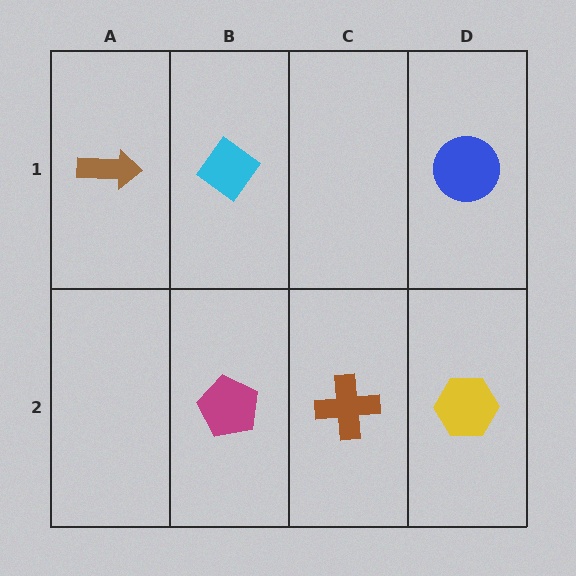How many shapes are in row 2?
3 shapes.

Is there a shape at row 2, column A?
No, that cell is empty.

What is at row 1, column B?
A cyan diamond.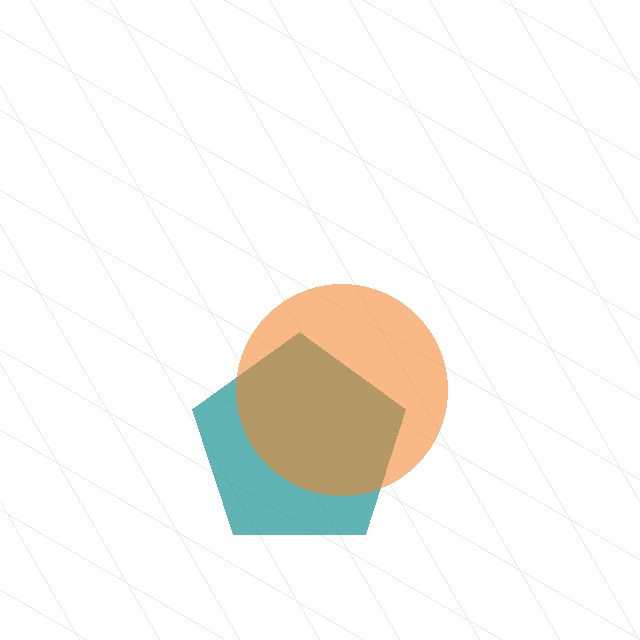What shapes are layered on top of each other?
The layered shapes are: a teal pentagon, an orange circle.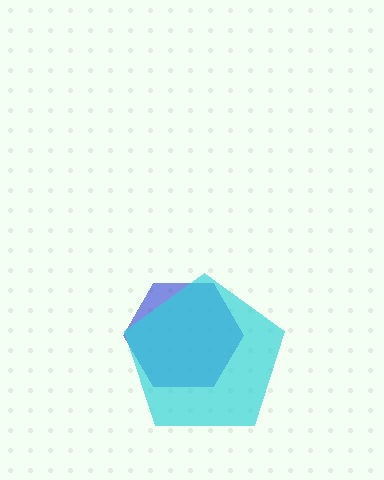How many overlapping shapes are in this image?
There are 2 overlapping shapes in the image.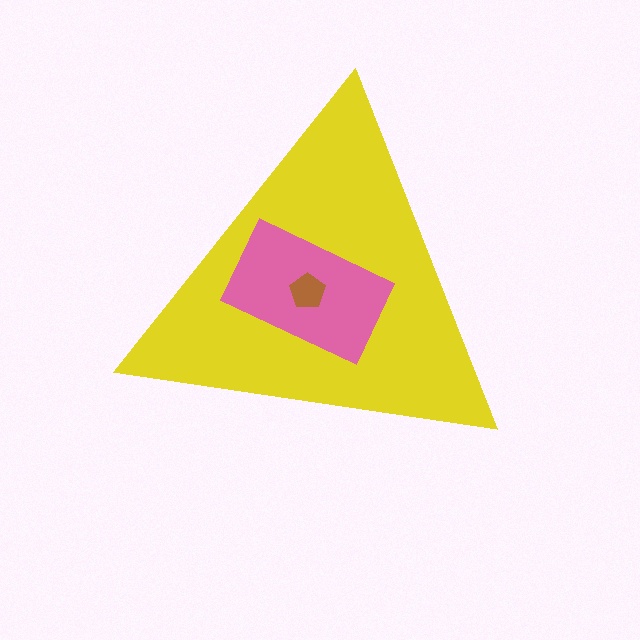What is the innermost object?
The brown pentagon.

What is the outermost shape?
The yellow triangle.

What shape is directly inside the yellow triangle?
The pink rectangle.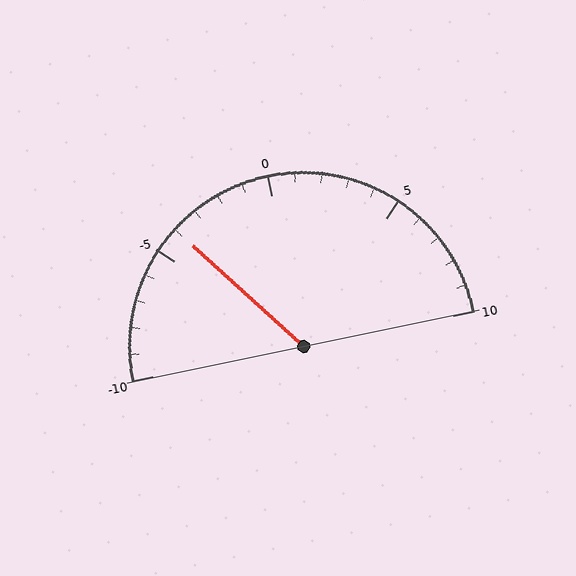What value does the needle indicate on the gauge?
The needle indicates approximately -4.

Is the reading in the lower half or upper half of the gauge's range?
The reading is in the lower half of the range (-10 to 10).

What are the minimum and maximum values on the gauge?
The gauge ranges from -10 to 10.